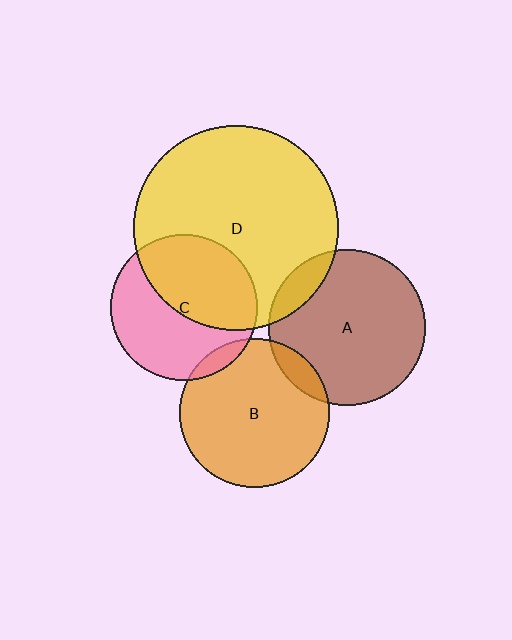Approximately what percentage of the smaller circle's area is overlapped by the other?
Approximately 5%.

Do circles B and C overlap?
Yes.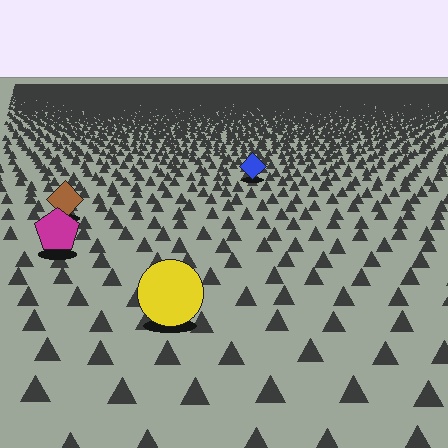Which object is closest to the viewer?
The yellow circle is closest. The texture marks near it are larger and more spread out.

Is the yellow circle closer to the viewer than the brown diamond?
Yes. The yellow circle is closer — you can tell from the texture gradient: the ground texture is coarser near it.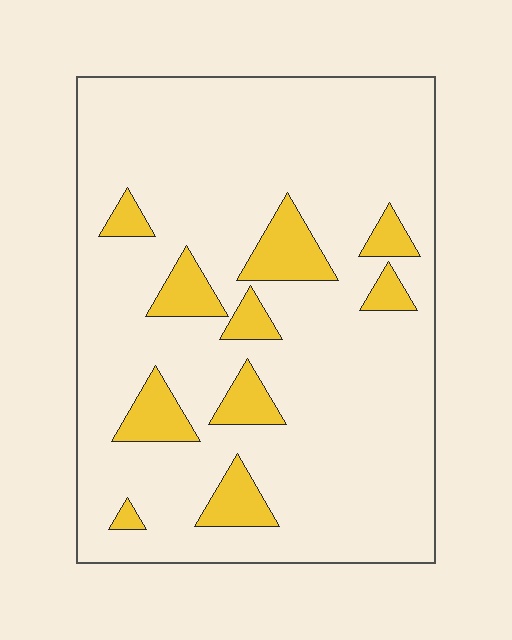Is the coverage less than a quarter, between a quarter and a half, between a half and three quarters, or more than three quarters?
Less than a quarter.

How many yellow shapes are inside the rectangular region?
10.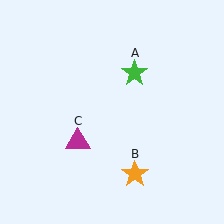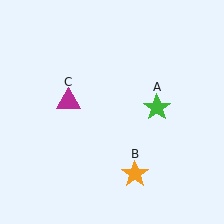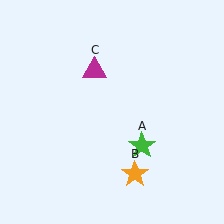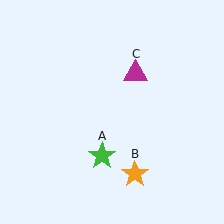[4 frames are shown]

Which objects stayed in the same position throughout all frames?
Orange star (object B) remained stationary.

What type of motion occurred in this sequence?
The green star (object A), magenta triangle (object C) rotated clockwise around the center of the scene.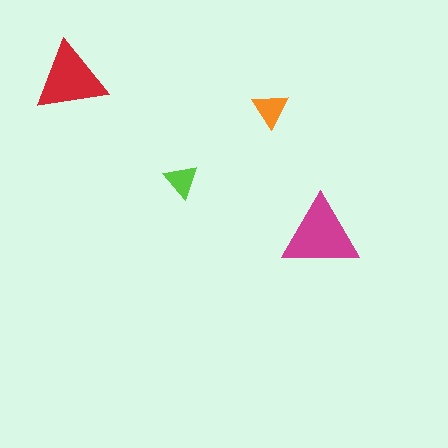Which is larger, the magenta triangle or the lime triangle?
The magenta one.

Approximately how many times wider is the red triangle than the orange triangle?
About 2 times wider.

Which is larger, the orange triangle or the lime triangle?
The orange one.